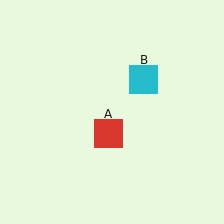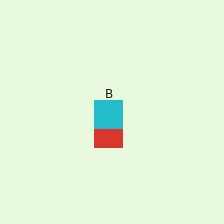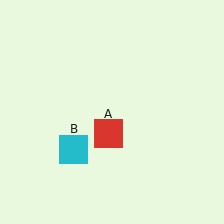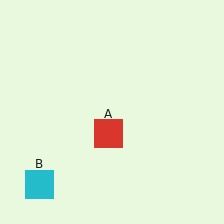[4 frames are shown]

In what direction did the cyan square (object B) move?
The cyan square (object B) moved down and to the left.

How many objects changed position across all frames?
1 object changed position: cyan square (object B).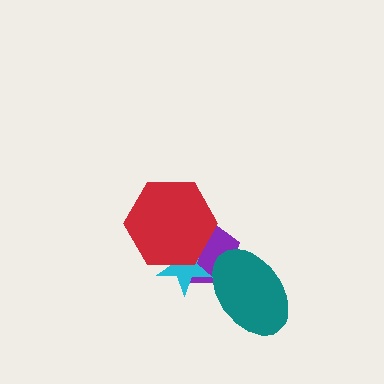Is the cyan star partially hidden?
Yes, it is partially covered by another shape.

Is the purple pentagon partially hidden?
Yes, it is partially covered by another shape.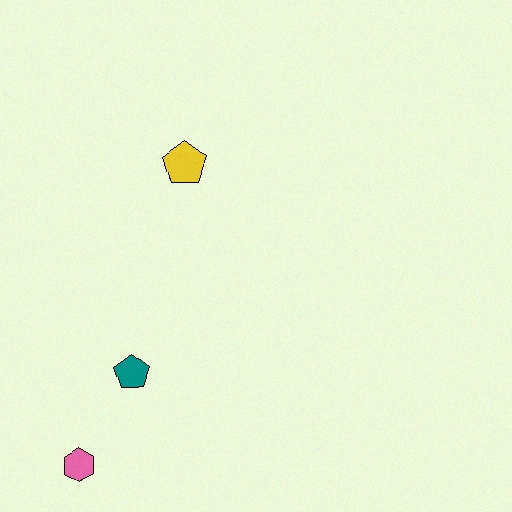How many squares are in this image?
There are no squares.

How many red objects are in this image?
There are no red objects.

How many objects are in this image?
There are 3 objects.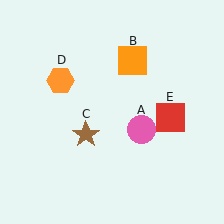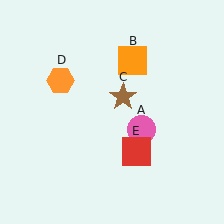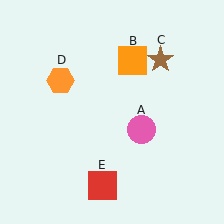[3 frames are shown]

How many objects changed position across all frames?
2 objects changed position: brown star (object C), red square (object E).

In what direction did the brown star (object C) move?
The brown star (object C) moved up and to the right.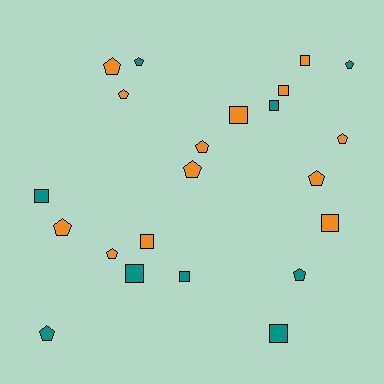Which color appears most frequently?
Orange, with 13 objects.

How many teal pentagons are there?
There are 4 teal pentagons.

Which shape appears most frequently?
Pentagon, with 12 objects.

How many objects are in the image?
There are 22 objects.